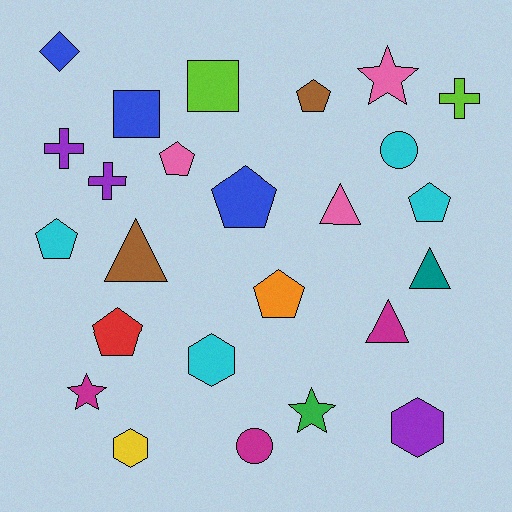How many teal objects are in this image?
There is 1 teal object.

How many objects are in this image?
There are 25 objects.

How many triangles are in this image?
There are 4 triangles.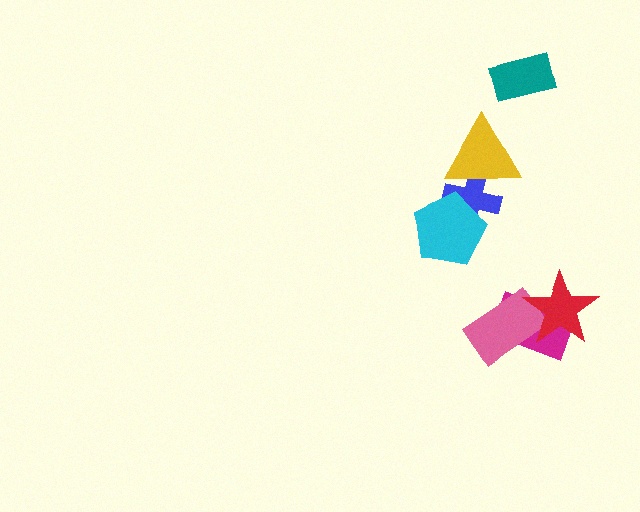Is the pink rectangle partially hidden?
Yes, it is partially covered by another shape.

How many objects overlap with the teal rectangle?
0 objects overlap with the teal rectangle.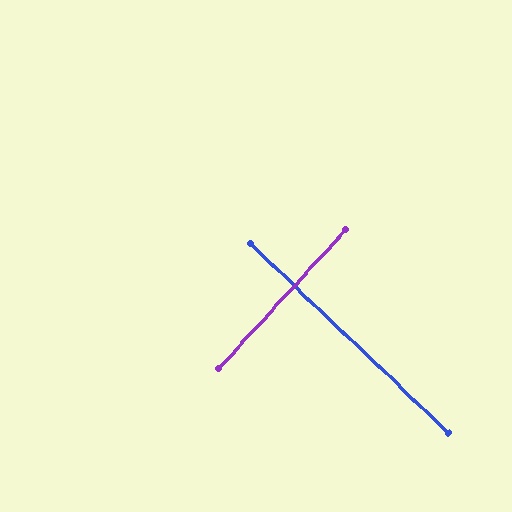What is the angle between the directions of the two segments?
Approximately 89 degrees.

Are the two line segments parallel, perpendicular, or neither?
Perpendicular — they meet at approximately 89°.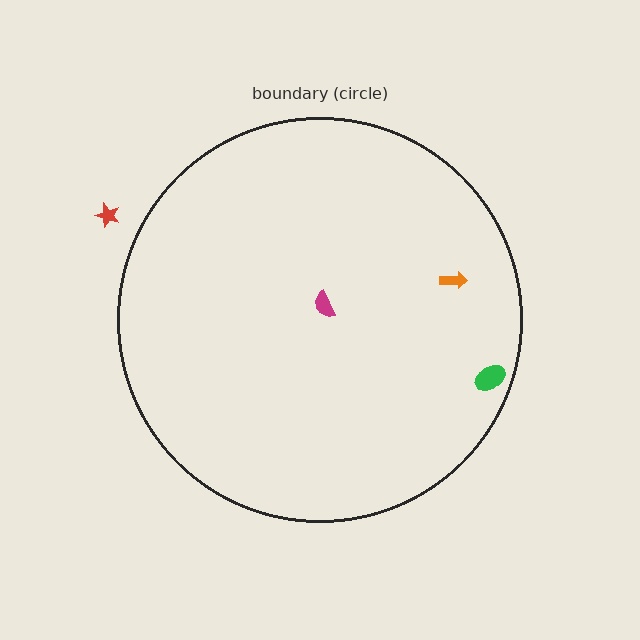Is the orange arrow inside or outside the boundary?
Inside.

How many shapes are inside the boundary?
3 inside, 1 outside.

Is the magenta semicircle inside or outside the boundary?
Inside.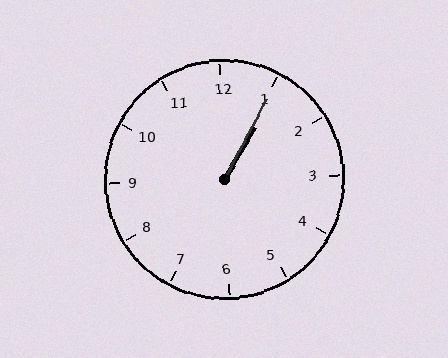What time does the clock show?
1:05.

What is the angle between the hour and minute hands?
Approximately 2 degrees.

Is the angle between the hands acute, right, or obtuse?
It is acute.